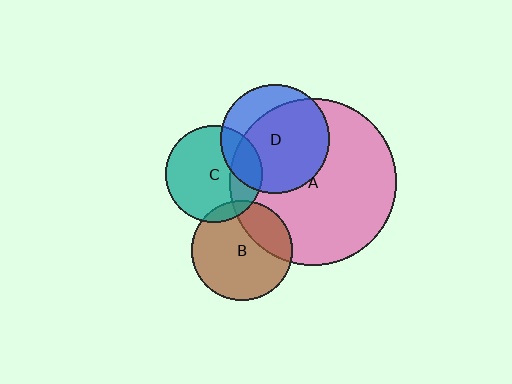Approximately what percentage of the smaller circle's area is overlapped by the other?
Approximately 10%.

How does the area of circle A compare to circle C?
Approximately 3.0 times.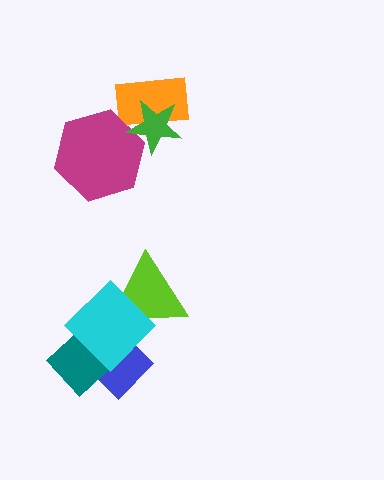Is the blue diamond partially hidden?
Yes, it is partially covered by another shape.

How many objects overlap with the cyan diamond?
3 objects overlap with the cyan diamond.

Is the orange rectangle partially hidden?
Yes, it is partially covered by another shape.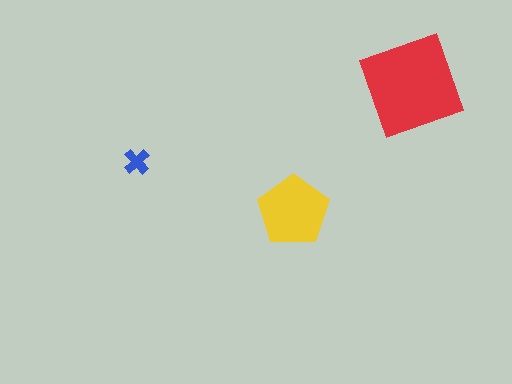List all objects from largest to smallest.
The red diamond, the yellow pentagon, the blue cross.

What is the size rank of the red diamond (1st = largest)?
1st.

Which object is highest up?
The red diamond is topmost.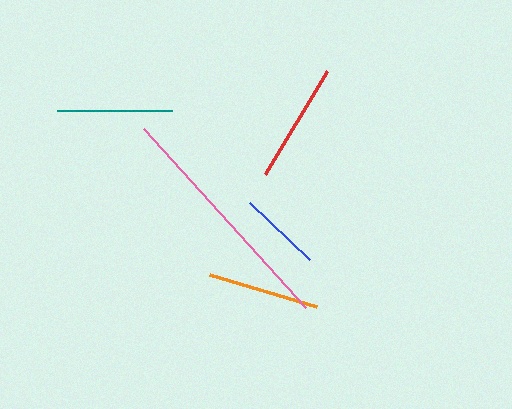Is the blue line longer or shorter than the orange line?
The orange line is longer than the blue line.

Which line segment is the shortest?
The blue line is the shortest at approximately 82 pixels.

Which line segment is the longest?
The pink line is the longest at approximately 241 pixels.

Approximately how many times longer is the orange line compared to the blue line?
The orange line is approximately 1.4 times the length of the blue line.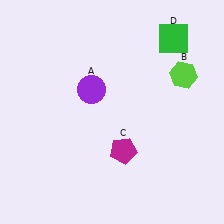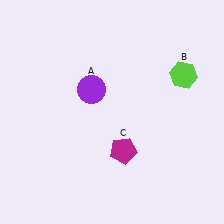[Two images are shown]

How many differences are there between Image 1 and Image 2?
There is 1 difference between the two images.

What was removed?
The green square (D) was removed in Image 2.